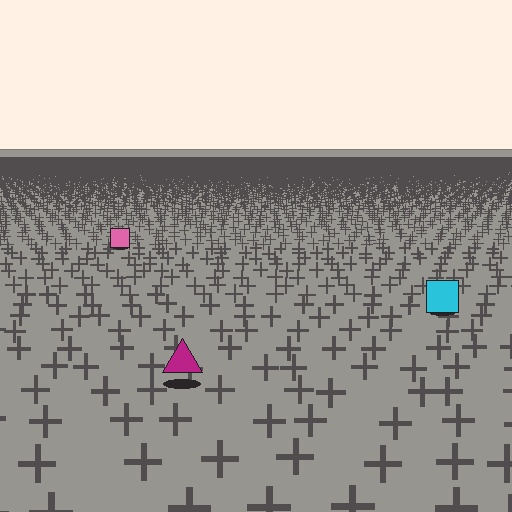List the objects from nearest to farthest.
From nearest to farthest: the magenta triangle, the cyan square, the pink square.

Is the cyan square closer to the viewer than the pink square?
Yes. The cyan square is closer — you can tell from the texture gradient: the ground texture is coarser near it.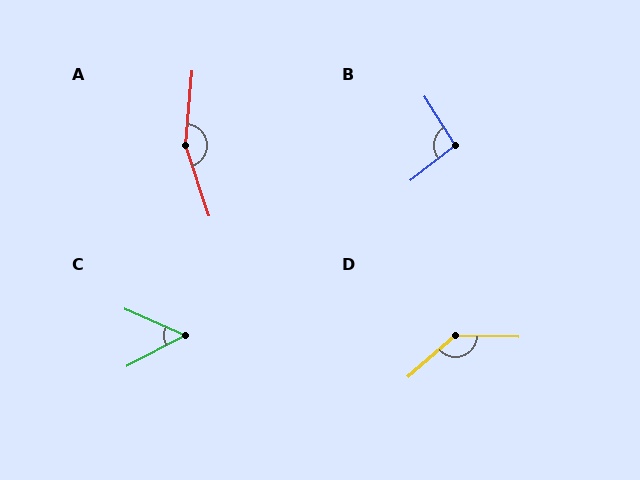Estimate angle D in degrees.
Approximately 138 degrees.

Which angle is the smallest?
C, at approximately 51 degrees.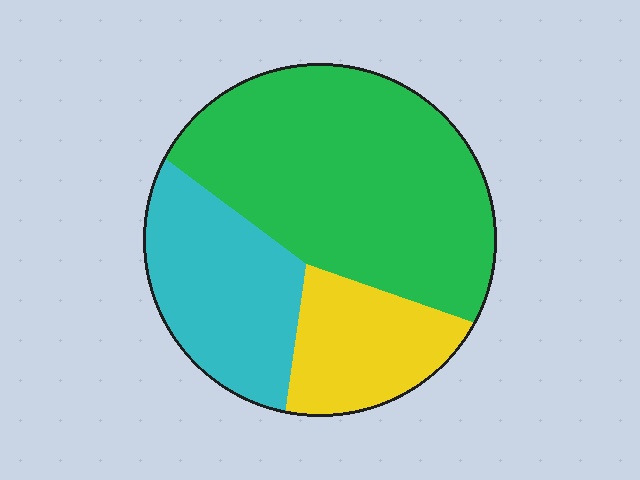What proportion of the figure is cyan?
Cyan covers around 25% of the figure.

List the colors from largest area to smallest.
From largest to smallest: green, cyan, yellow.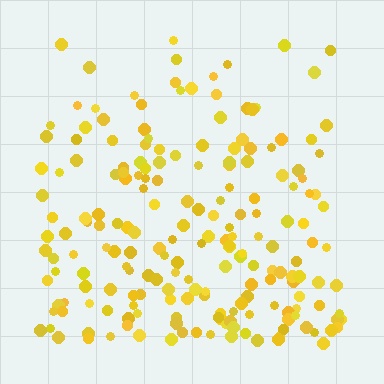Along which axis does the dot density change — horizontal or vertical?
Vertical.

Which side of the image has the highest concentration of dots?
The bottom.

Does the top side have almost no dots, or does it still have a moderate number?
Still a moderate number, just noticeably fewer than the bottom.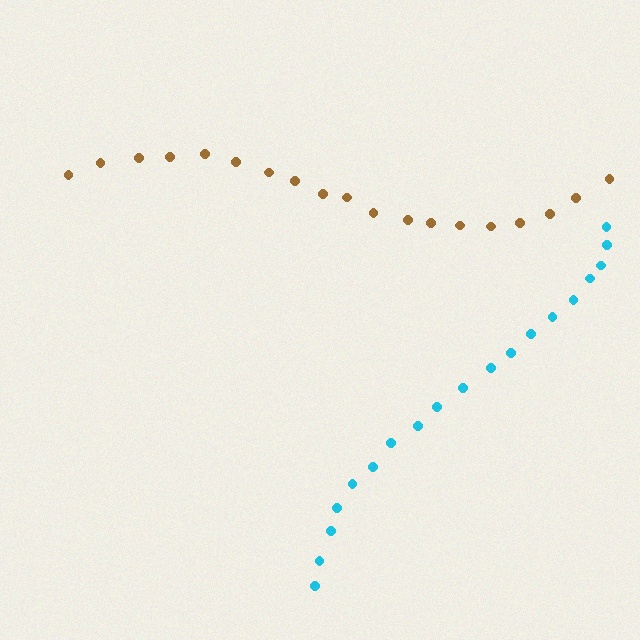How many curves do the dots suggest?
There are 2 distinct paths.